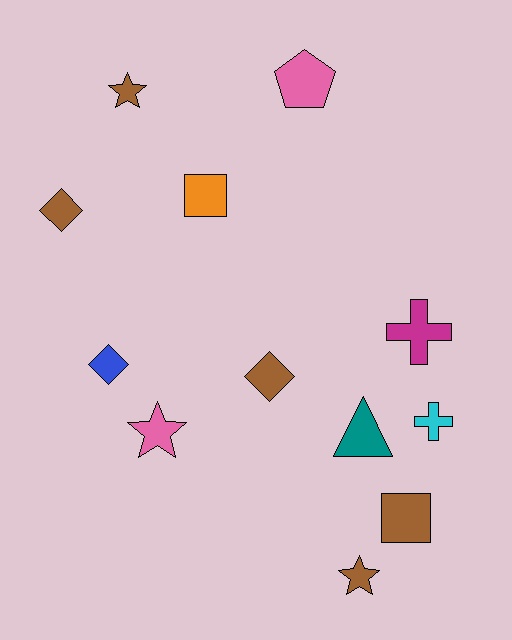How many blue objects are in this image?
There is 1 blue object.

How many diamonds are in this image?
There are 3 diamonds.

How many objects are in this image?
There are 12 objects.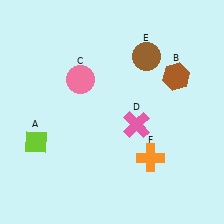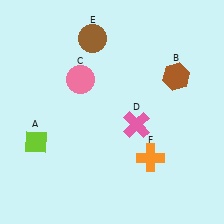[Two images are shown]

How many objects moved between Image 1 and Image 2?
1 object moved between the two images.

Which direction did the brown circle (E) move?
The brown circle (E) moved left.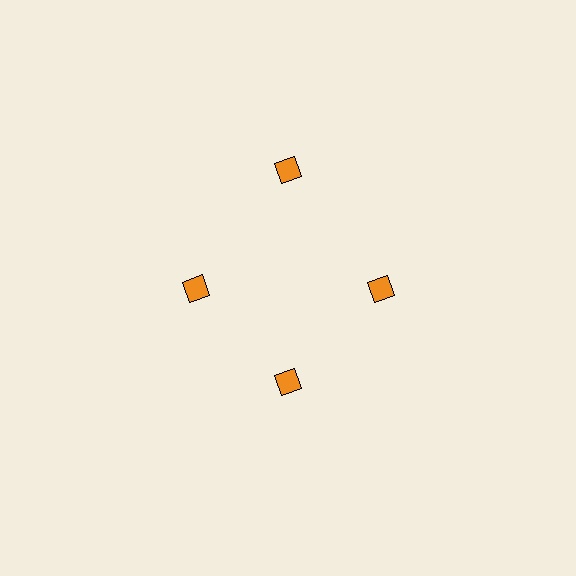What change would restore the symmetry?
The symmetry would be restored by moving it inward, back onto the ring so that all 4 diamonds sit at equal angles and equal distance from the center.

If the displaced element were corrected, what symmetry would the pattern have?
It would have 4-fold rotational symmetry — the pattern would map onto itself every 90 degrees.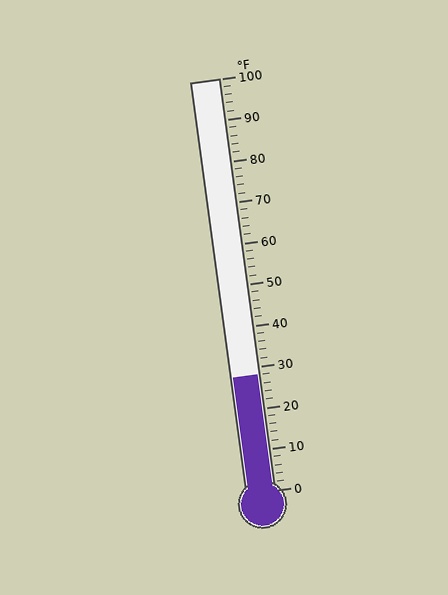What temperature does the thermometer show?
The thermometer shows approximately 28°F.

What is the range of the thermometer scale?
The thermometer scale ranges from 0°F to 100°F.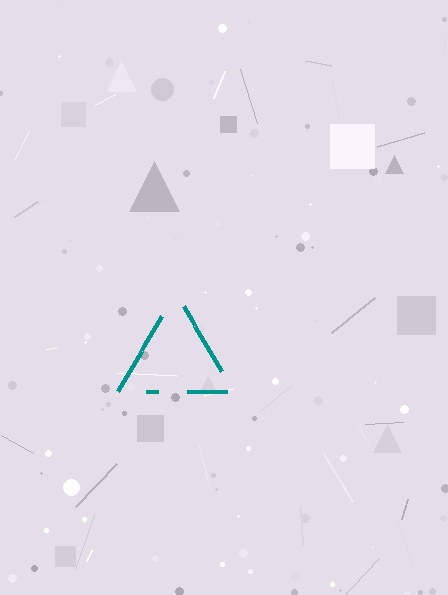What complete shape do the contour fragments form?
The contour fragments form a triangle.